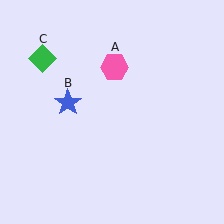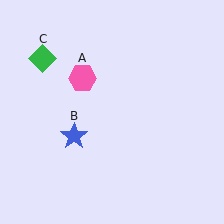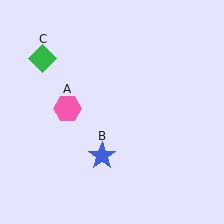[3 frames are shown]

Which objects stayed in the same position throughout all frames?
Green diamond (object C) remained stationary.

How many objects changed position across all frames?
2 objects changed position: pink hexagon (object A), blue star (object B).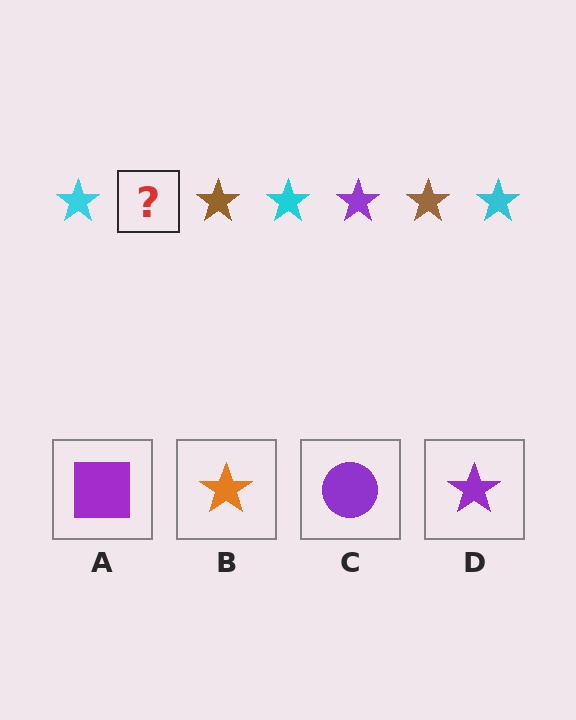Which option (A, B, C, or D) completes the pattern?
D.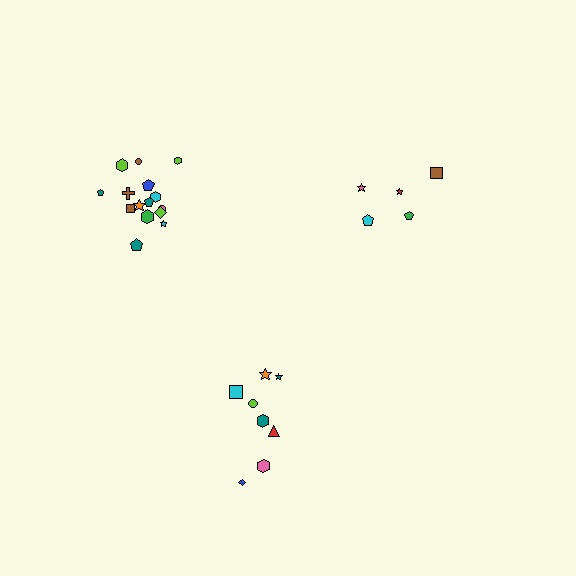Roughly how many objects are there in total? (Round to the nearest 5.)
Roughly 30 objects in total.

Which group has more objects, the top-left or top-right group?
The top-left group.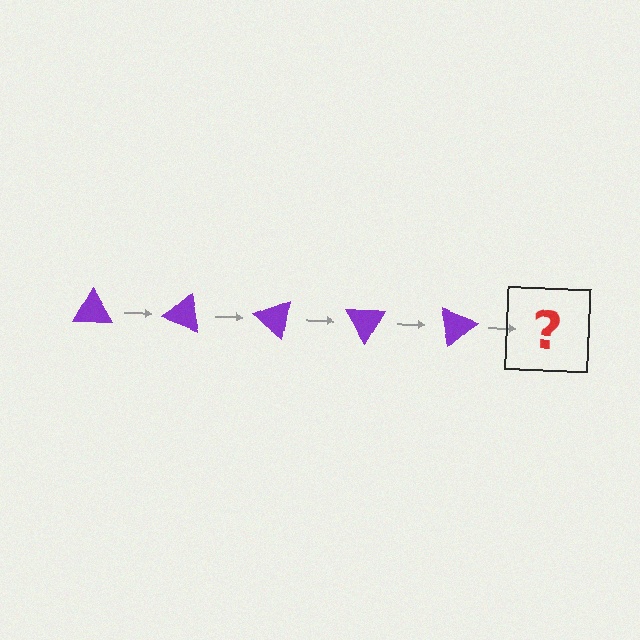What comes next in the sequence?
The next element should be a purple triangle rotated 100 degrees.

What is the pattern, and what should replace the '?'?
The pattern is that the triangle rotates 20 degrees each step. The '?' should be a purple triangle rotated 100 degrees.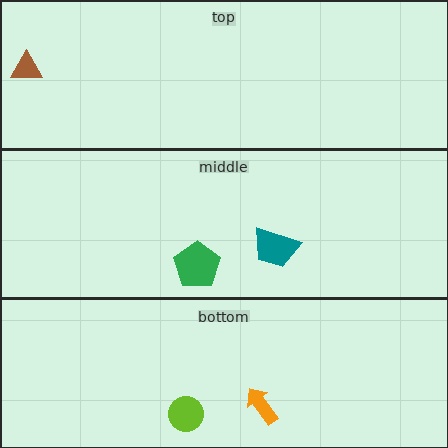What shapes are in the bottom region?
The orange arrow, the lime circle.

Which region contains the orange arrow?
The bottom region.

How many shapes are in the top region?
1.